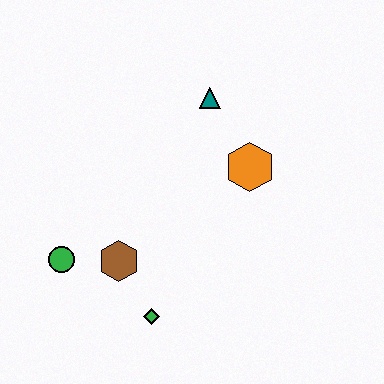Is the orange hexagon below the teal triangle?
Yes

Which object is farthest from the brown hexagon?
The teal triangle is farthest from the brown hexagon.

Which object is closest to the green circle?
The brown hexagon is closest to the green circle.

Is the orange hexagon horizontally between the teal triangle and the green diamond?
No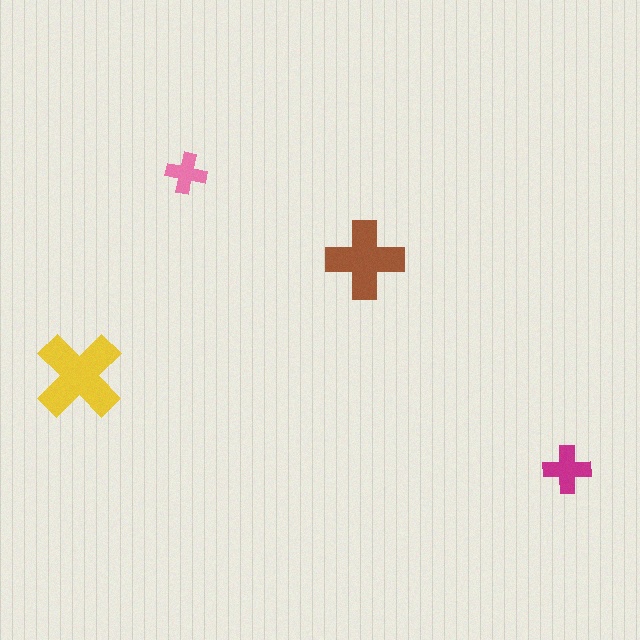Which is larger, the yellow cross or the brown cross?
The yellow one.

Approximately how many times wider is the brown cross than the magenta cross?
About 1.5 times wider.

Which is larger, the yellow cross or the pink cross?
The yellow one.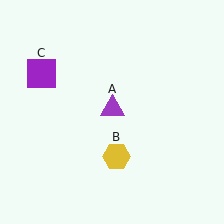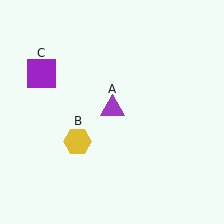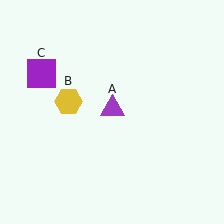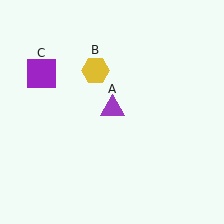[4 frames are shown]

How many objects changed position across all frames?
1 object changed position: yellow hexagon (object B).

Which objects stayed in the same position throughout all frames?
Purple triangle (object A) and purple square (object C) remained stationary.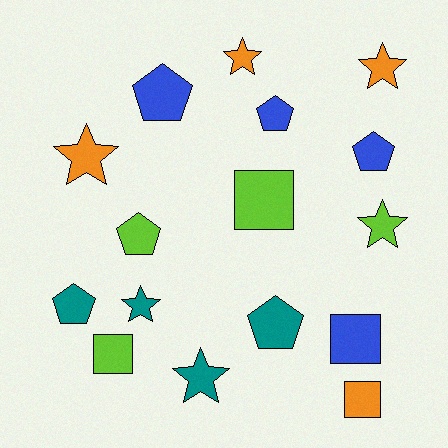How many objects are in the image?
There are 16 objects.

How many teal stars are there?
There are 2 teal stars.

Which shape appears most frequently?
Star, with 6 objects.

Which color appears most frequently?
Orange, with 4 objects.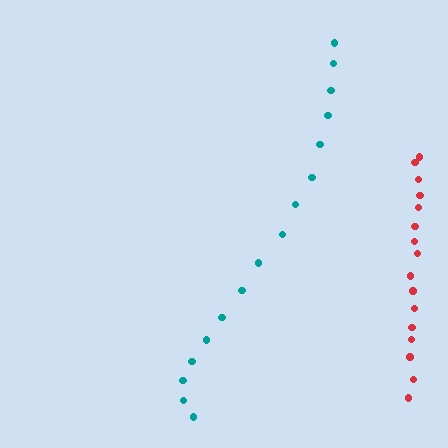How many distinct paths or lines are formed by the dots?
There are 2 distinct paths.